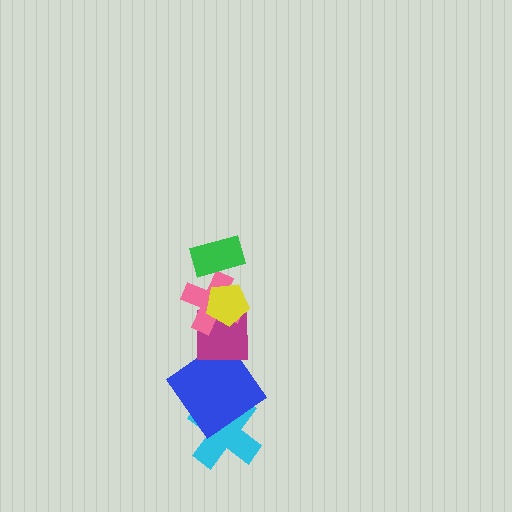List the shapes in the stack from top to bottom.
From top to bottom: the green rectangle, the yellow pentagon, the pink cross, the magenta square, the blue diamond, the cyan cross.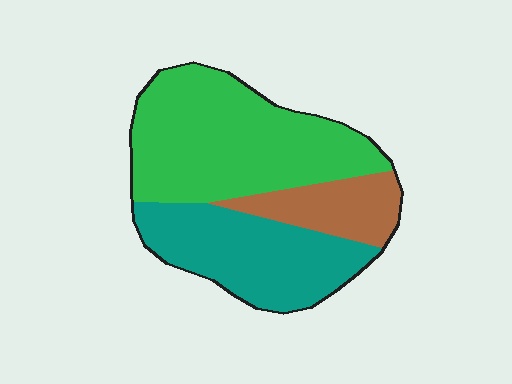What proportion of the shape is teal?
Teal takes up between a third and a half of the shape.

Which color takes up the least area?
Brown, at roughly 15%.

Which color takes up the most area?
Green, at roughly 50%.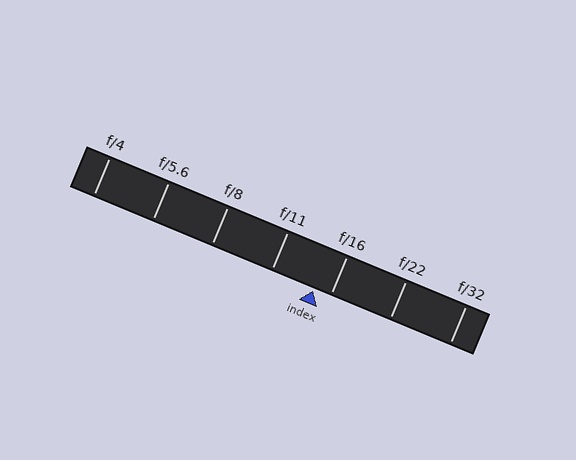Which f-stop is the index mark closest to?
The index mark is closest to f/16.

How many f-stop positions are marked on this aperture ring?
There are 7 f-stop positions marked.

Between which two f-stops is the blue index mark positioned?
The index mark is between f/11 and f/16.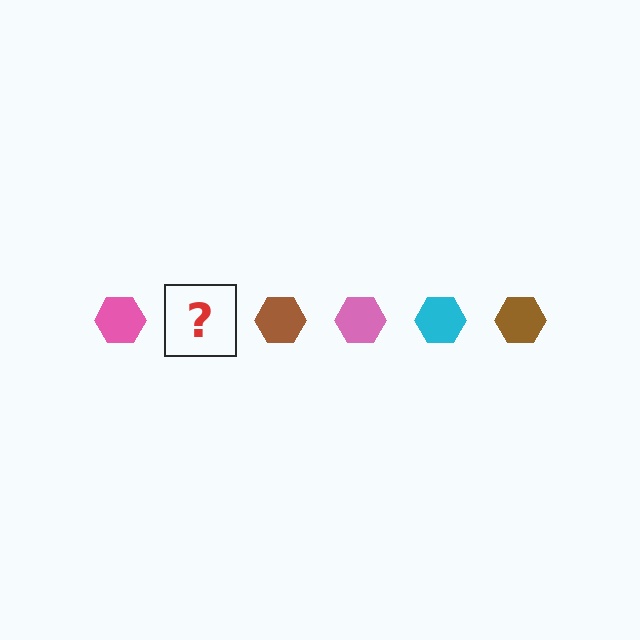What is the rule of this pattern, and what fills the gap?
The rule is that the pattern cycles through pink, cyan, brown hexagons. The gap should be filled with a cyan hexagon.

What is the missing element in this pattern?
The missing element is a cyan hexagon.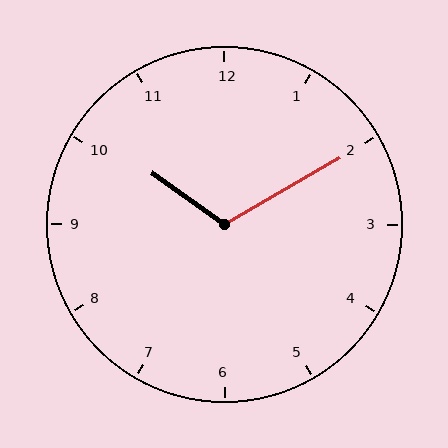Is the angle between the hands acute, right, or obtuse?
It is obtuse.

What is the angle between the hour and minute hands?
Approximately 115 degrees.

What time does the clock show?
10:10.